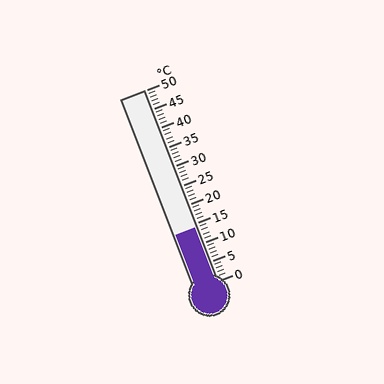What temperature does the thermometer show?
The thermometer shows approximately 14°C.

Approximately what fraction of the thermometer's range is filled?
The thermometer is filled to approximately 30% of its range.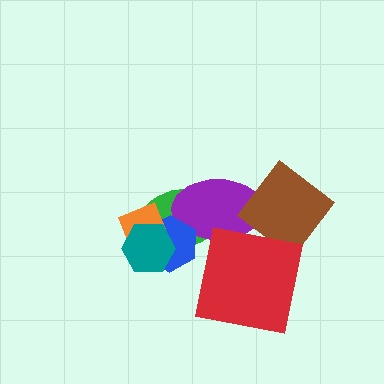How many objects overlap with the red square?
1 object overlaps with the red square.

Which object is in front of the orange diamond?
The teal hexagon is in front of the orange diamond.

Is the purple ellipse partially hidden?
Yes, it is partially covered by another shape.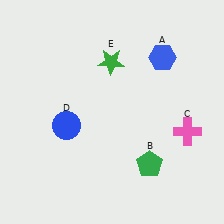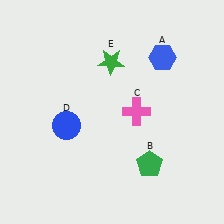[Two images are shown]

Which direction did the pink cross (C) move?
The pink cross (C) moved left.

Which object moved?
The pink cross (C) moved left.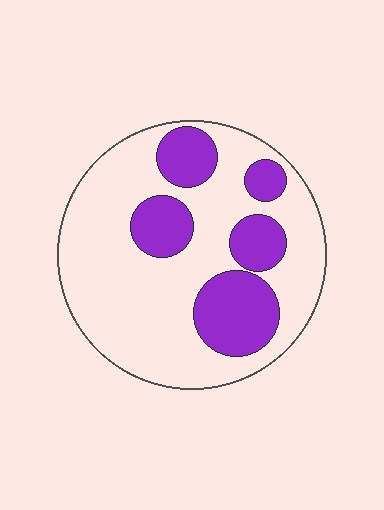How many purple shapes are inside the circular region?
5.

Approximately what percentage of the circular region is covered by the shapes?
Approximately 30%.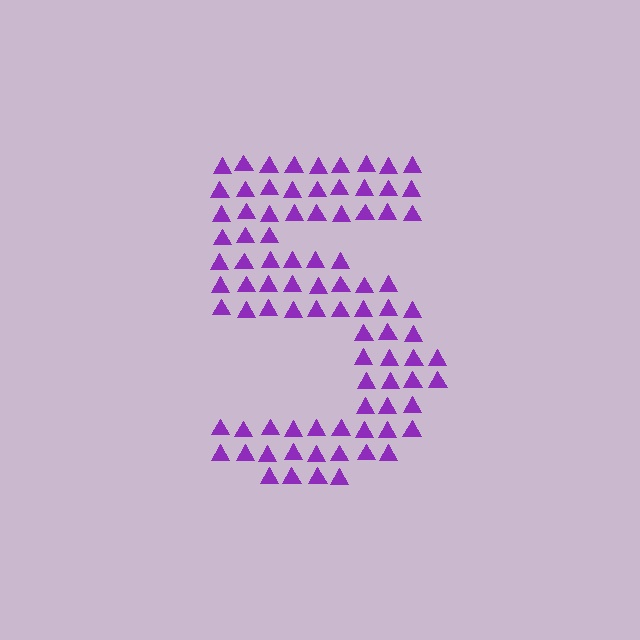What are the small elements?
The small elements are triangles.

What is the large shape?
The large shape is the digit 5.